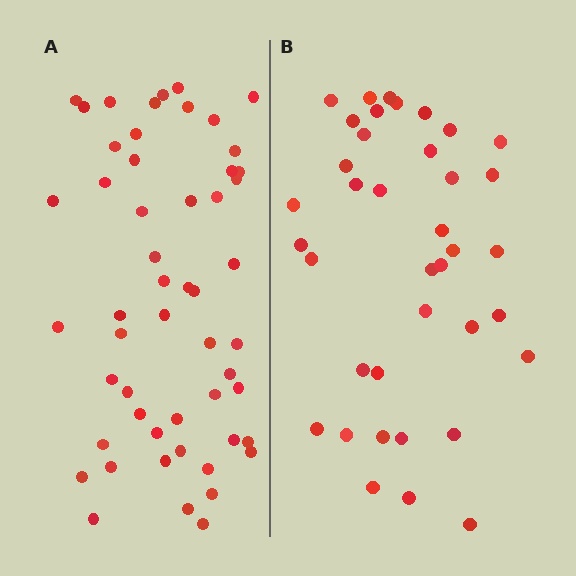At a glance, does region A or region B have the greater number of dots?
Region A (the left region) has more dots.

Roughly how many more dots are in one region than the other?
Region A has approximately 15 more dots than region B.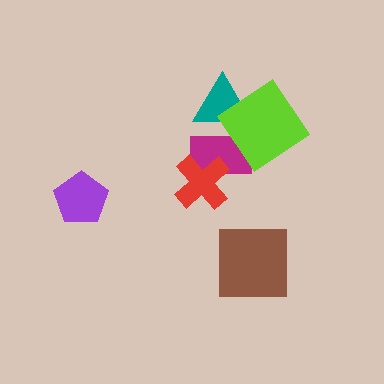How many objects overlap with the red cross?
1 object overlaps with the red cross.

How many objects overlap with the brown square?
0 objects overlap with the brown square.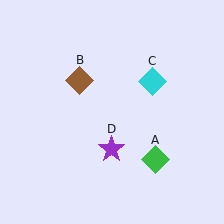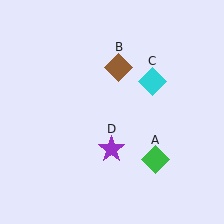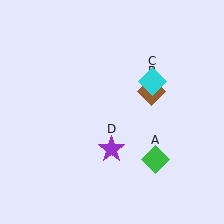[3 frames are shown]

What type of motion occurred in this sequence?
The brown diamond (object B) rotated clockwise around the center of the scene.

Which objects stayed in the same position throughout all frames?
Green diamond (object A) and cyan diamond (object C) and purple star (object D) remained stationary.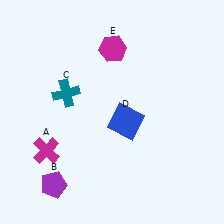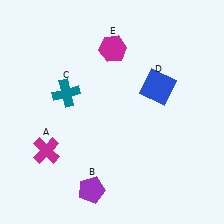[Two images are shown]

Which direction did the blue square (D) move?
The blue square (D) moved up.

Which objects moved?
The objects that moved are: the purple pentagon (B), the blue square (D).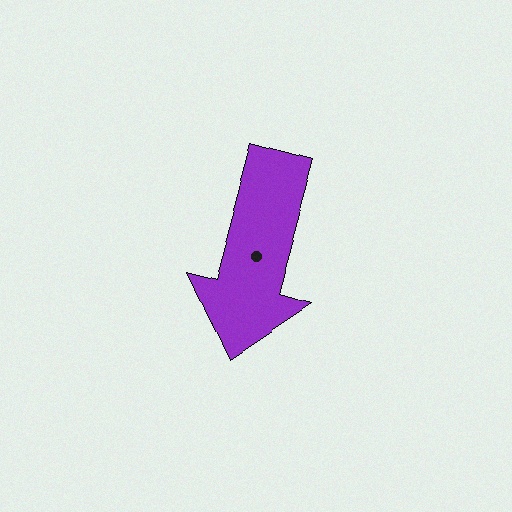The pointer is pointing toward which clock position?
Roughly 7 o'clock.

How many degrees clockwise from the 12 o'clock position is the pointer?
Approximately 195 degrees.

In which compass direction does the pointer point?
South.